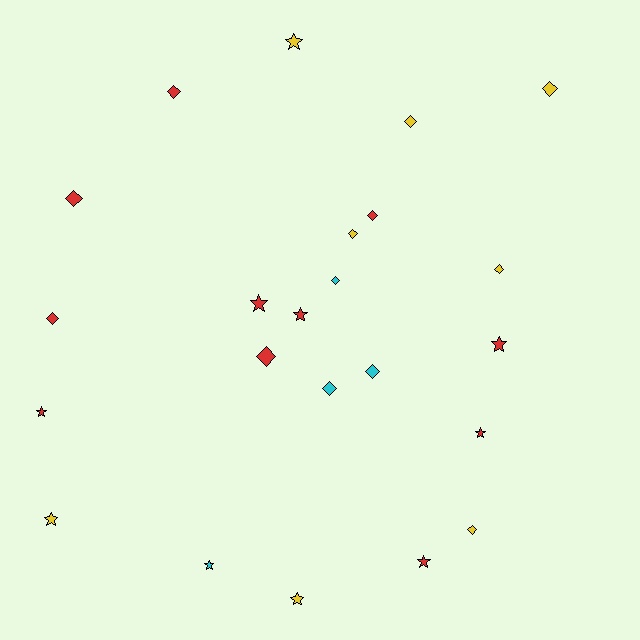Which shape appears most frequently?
Diamond, with 13 objects.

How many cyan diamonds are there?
There are 3 cyan diamonds.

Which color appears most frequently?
Red, with 11 objects.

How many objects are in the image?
There are 23 objects.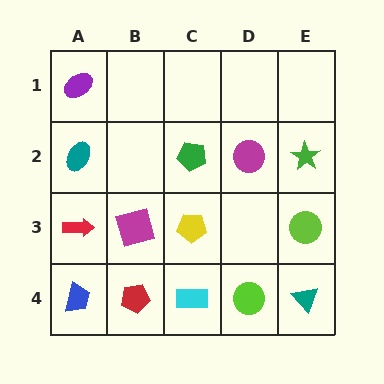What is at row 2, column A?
A teal ellipse.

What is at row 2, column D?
A magenta circle.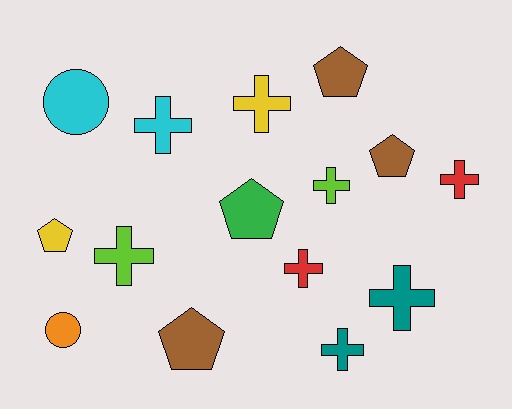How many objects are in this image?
There are 15 objects.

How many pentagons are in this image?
There are 5 pentagons.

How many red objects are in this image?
There are 2 red objects.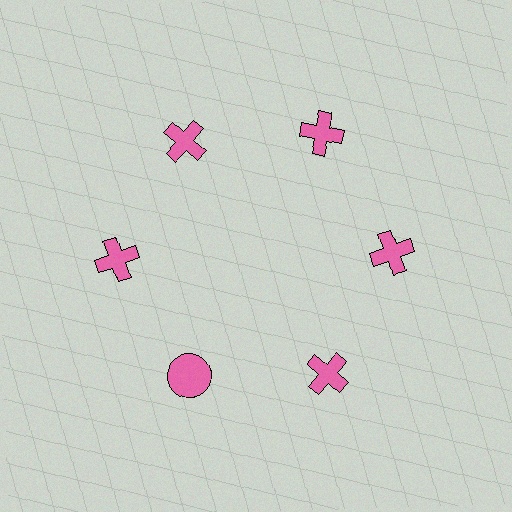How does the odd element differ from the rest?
It has a different shape: circle instead of cross.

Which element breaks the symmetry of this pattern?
The pink circle at roughly the 7 o'clock position breaks the symmetry. All other shapes are pink crosses.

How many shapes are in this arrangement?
There are 6 shapes arranged in a ring pattern.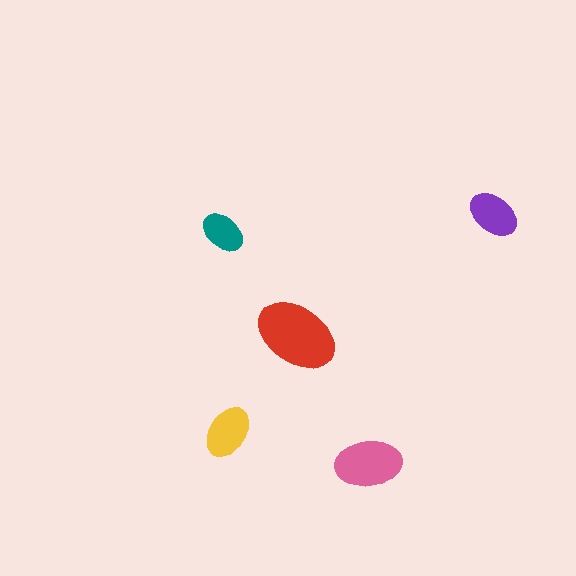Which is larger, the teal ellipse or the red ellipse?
The red one.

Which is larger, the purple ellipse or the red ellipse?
The red one.